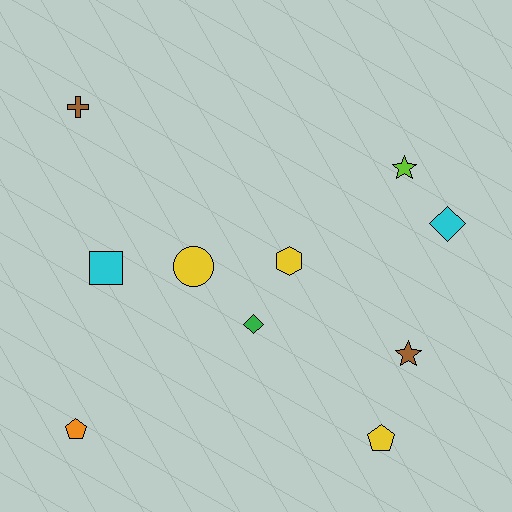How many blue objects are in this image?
There are no blue objects.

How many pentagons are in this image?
There are 2 pentagons.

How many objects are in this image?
There are 10 objects.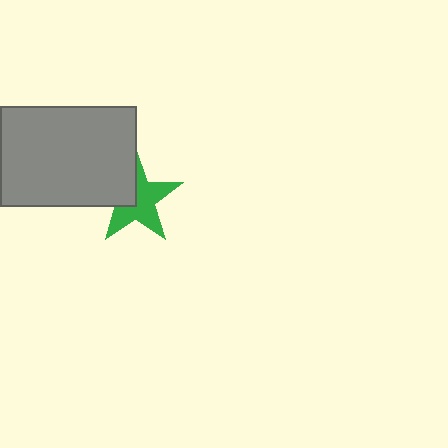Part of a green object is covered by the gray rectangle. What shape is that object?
It is a star.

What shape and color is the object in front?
The object in front is a gray rectangle.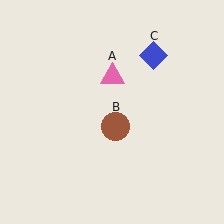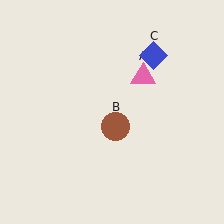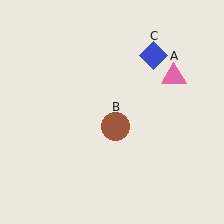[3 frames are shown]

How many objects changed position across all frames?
1 object changed position: pink triangle (object A).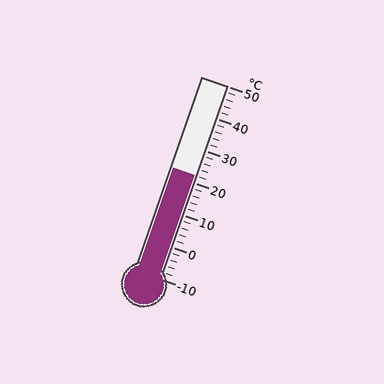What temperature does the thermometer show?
The thermometer shows approximately 22°C.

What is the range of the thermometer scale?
The thermometer scale ranges from -10°C to 50°C.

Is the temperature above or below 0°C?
The temperature is above 0°C.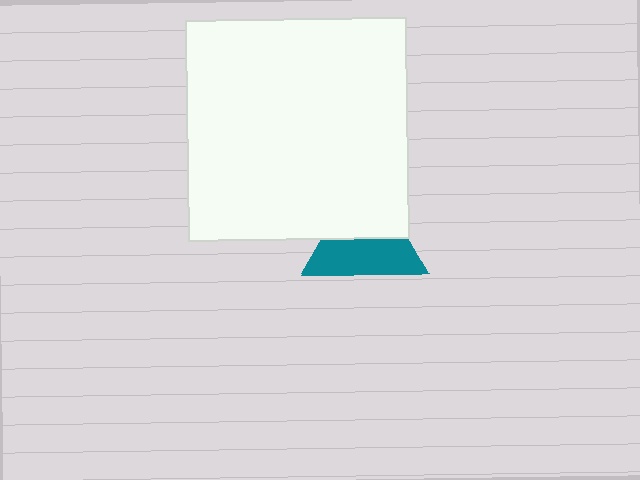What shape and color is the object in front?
The object in front is a white square.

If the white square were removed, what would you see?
You would see the complete teal triangle.